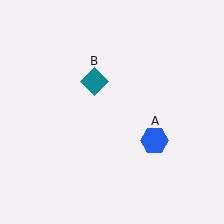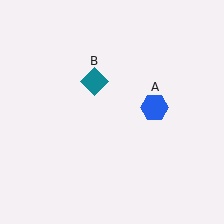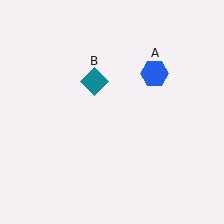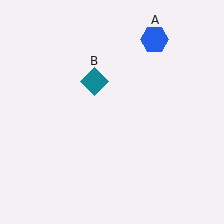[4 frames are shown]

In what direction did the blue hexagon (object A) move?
The blue hexagon (object A) moved up.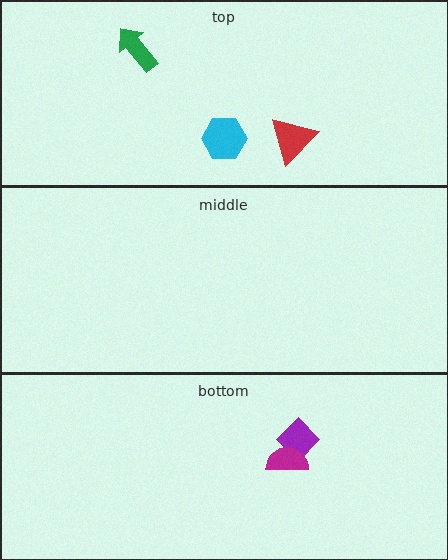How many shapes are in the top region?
3.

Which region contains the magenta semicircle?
The bottom region.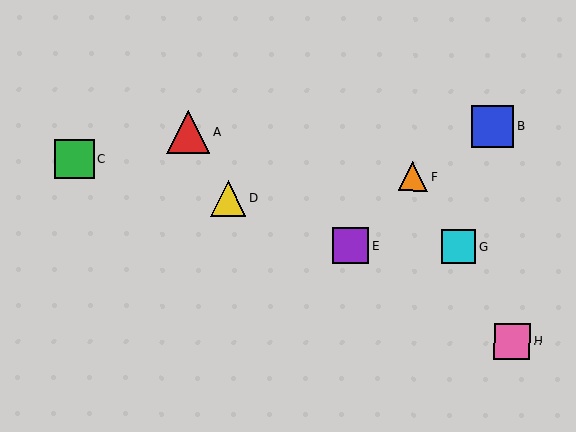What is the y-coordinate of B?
Object B is at y≈126.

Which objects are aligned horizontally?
Objects E, G are aligned horizontally.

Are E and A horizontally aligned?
No, E is at y≈246 and A is at y≈132.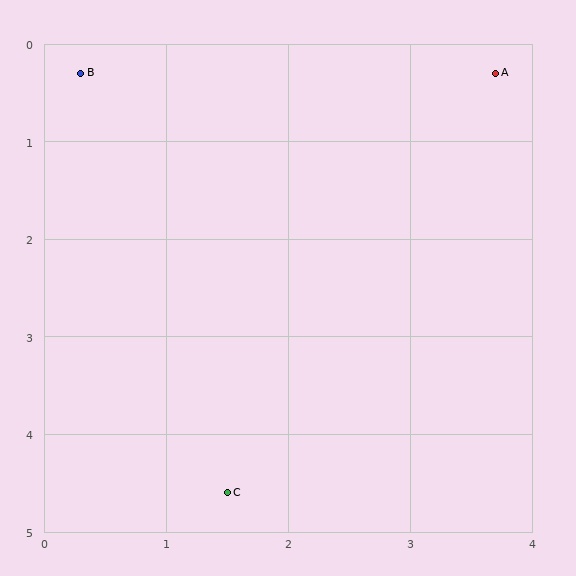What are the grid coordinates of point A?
Point A is at approximately (3.7, 0.3).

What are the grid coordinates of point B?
Point B is at approximately (0.3, 0.3).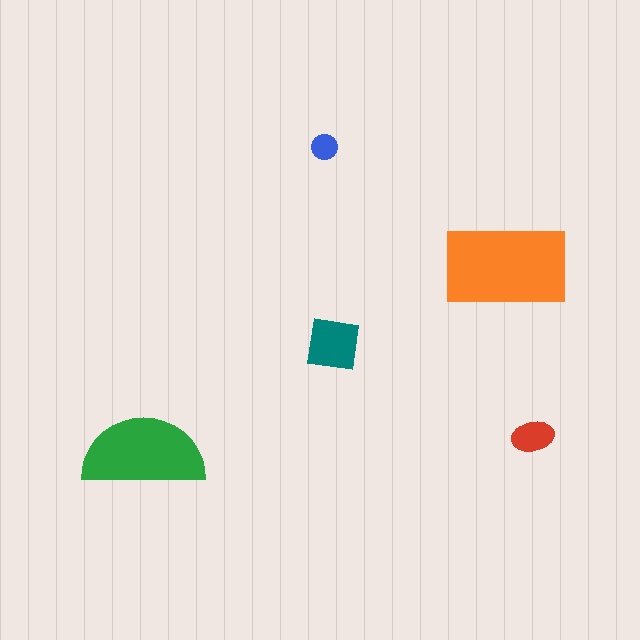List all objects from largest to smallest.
The orange rectangle, the green semicircle, the teal square, the red ellipse, the blue circle.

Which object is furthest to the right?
The red ellipse is rightmost.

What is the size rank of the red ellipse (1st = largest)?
4th.